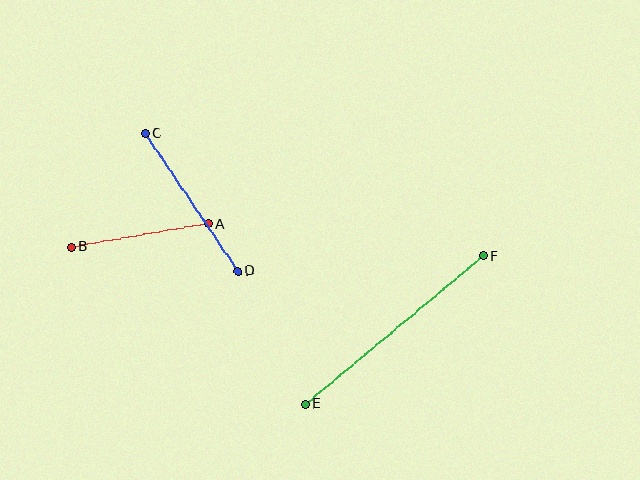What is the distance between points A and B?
The distance is approximately 139 pixels.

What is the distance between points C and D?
The distance is approximately 166 pixels.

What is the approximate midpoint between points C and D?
The midpoint is at approximately (191, 202) pixels.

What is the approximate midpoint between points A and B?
The midpoint is at approximately (140, 236) pixels.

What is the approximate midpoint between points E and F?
The midpoint is at approximately (394, 330) pixels.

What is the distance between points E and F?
The distance is approximately 232 pixels.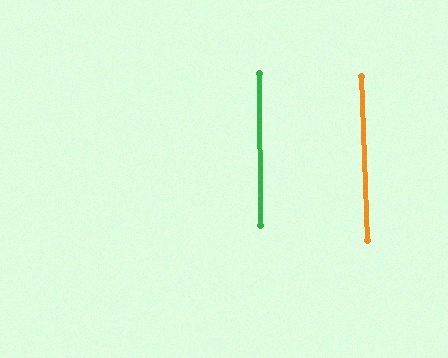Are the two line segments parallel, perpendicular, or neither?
Parallel — their directions differ by only 1.9°.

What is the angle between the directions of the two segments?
Approximately 2 degrees.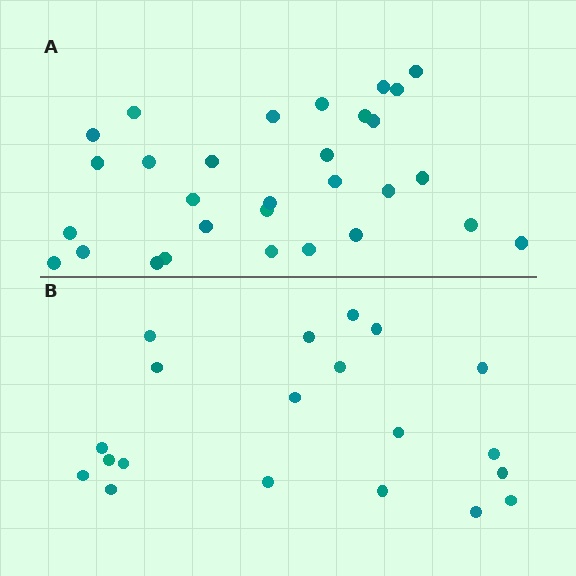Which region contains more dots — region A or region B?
Region A (the top region) has more dots.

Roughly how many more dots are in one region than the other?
Region A has roughly 10 or so more dots than region B.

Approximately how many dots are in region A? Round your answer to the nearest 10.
About 30 dots.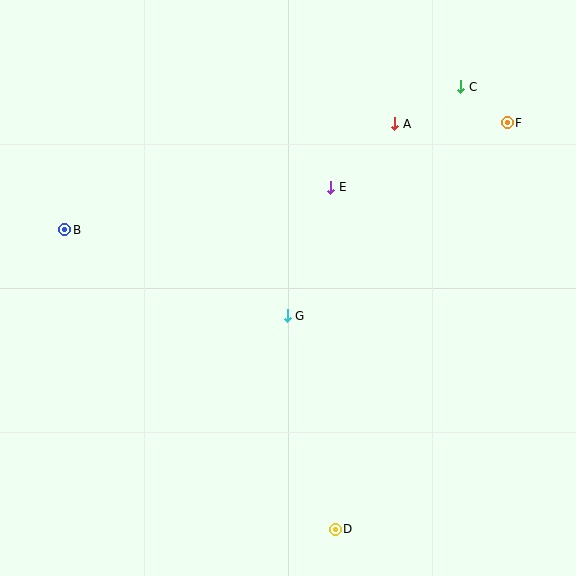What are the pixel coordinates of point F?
Point F is at (507, 123).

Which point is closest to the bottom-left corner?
Point D is closest to the bottom-left corner.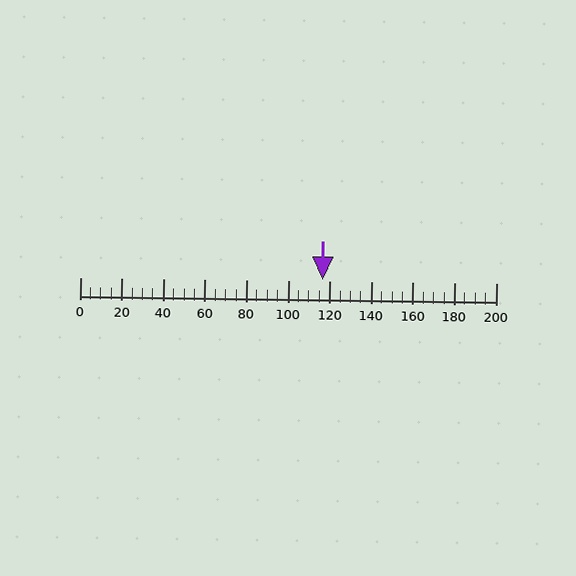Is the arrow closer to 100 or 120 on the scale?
The arrow is closer to 120.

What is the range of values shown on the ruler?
The ruler shows values from 0 to 200.